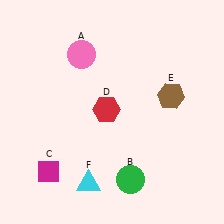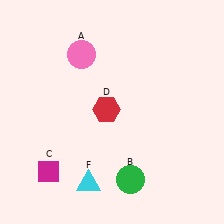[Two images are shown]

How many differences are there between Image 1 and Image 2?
There is 1 difference between the two images.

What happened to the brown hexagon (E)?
The brown hexagon (E) was removed in Image 2. It was in the top-right area of Image 1.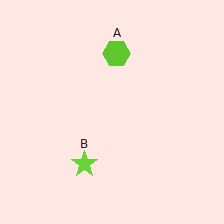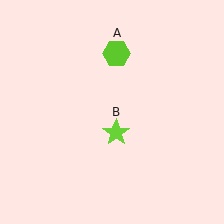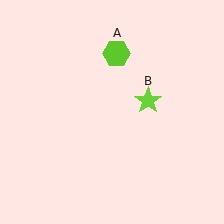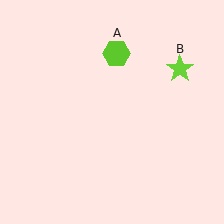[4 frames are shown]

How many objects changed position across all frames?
1 object changed position: lime star (object B).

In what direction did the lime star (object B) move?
The lime star (object B) moved up and to the right.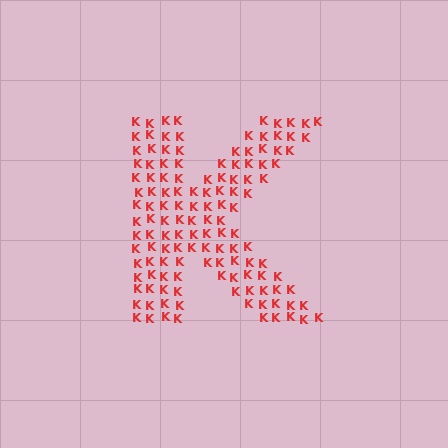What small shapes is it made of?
It is made of small letter K's.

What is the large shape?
The large shape is the letter K.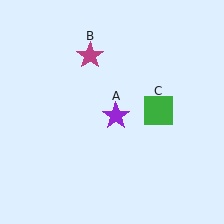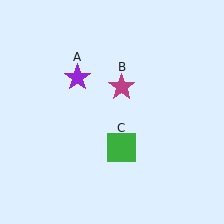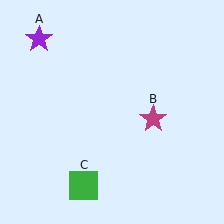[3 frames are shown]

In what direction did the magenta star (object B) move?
The magenta star (object B) moved down and to the right.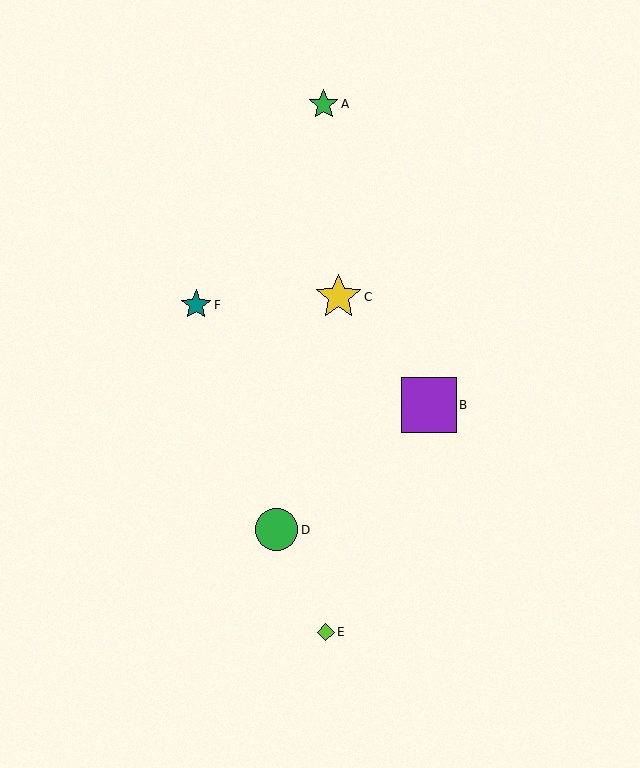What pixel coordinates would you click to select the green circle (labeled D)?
Click at (277, 530) to select the green circle D.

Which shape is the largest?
The purple square (labeled B) is the largest.